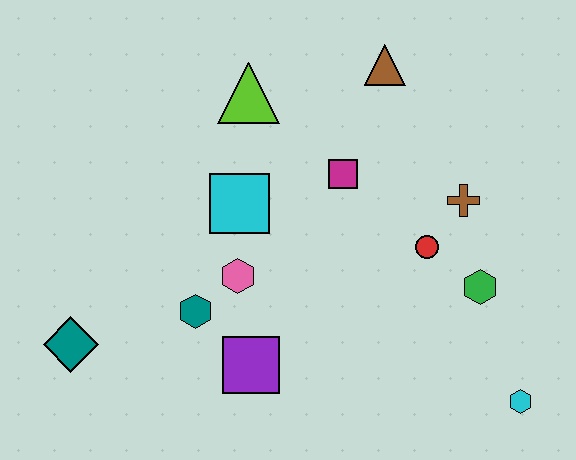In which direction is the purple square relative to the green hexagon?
The purple square is to the left of the green hexagon.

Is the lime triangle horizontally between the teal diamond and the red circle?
Yes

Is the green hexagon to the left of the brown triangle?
No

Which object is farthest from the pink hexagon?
The cyan hexagon is farthest from the pink hexagon.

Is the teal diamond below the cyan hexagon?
No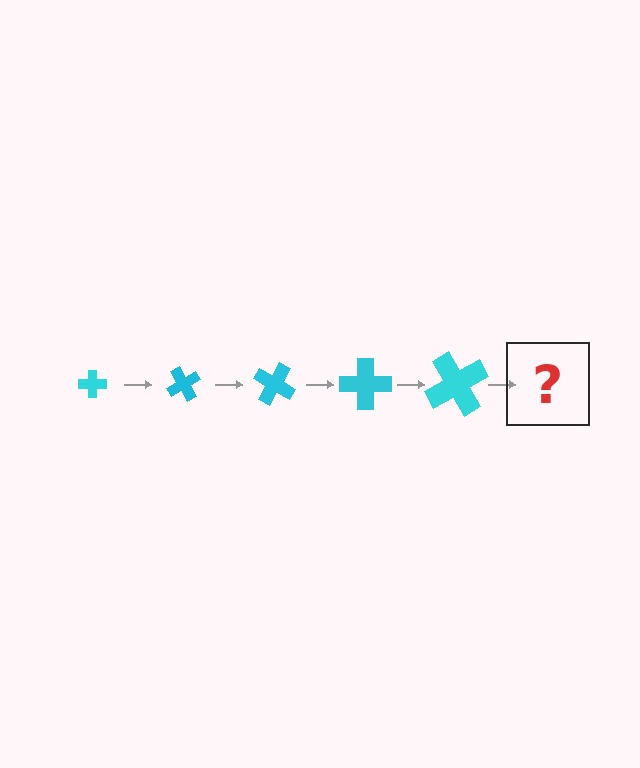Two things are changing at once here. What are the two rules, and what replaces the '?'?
The two rules are that the cross grows larger each step and it rotates 60 degrees each step. The '?' should be a cross, larger than the previous one and rotated 300 degrees from the start.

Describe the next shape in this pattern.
It should be a cross, larger than the previous one and rotated 300 degrees from the start.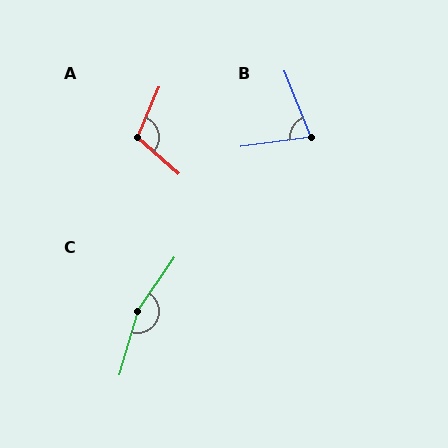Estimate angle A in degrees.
Approximately 108 degrees.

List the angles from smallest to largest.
B (76°), A (108°), C (162°).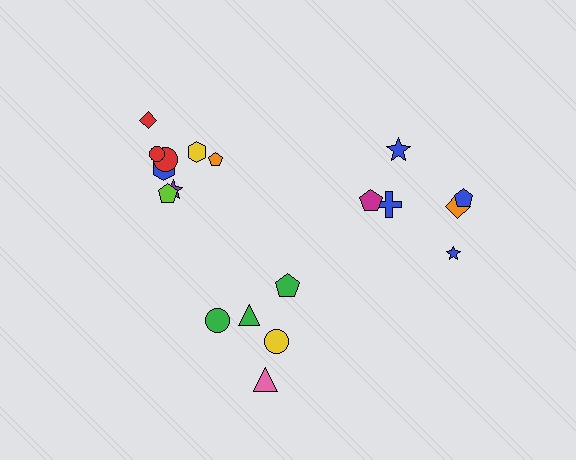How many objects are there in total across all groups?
There are 19 objects.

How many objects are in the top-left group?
There are 8 objects.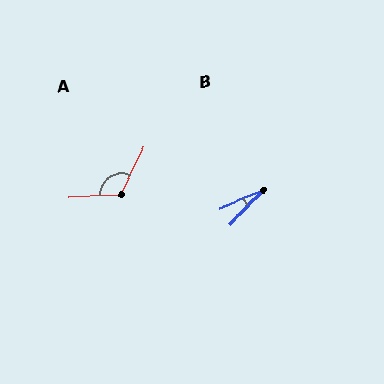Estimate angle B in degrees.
Approximately 23 degrees.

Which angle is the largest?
A, at approximately 119 degrees.